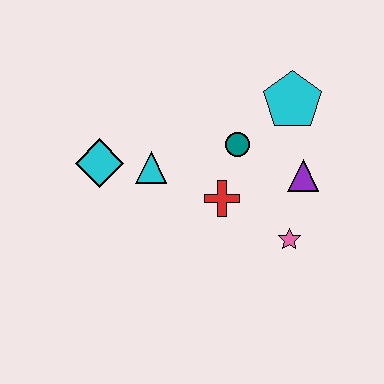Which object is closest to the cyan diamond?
The cyan triangle is closest to the cyan diamond.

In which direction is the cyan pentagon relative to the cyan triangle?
The cyan pentagon is to the right of the cyan triangle.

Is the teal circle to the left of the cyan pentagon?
Yes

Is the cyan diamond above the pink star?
Yes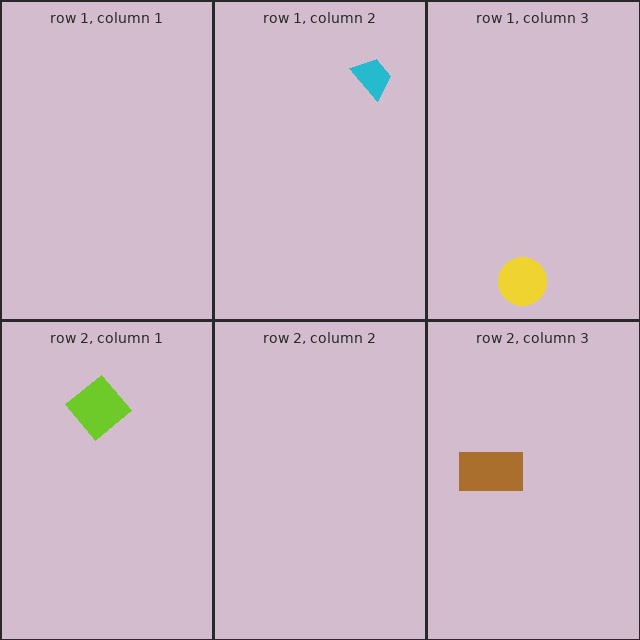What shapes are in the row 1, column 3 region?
The yellow circle.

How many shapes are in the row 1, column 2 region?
1.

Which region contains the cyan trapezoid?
The row 1, column 2 region.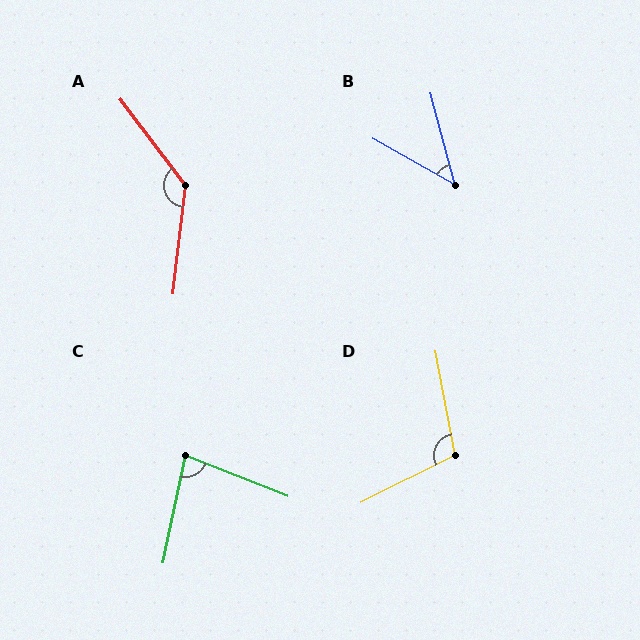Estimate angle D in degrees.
Approximately 106 degrees.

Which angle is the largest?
A, at approximately 137 degrees.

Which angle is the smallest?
B, at approximately 46 degrees.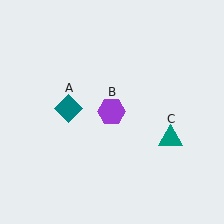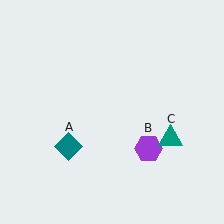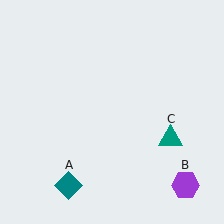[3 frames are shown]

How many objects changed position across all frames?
2 objects changed position: teal diamond (object A), purple hexagon (object B).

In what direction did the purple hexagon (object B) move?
The purple hexagon (object B) moved down and to the right.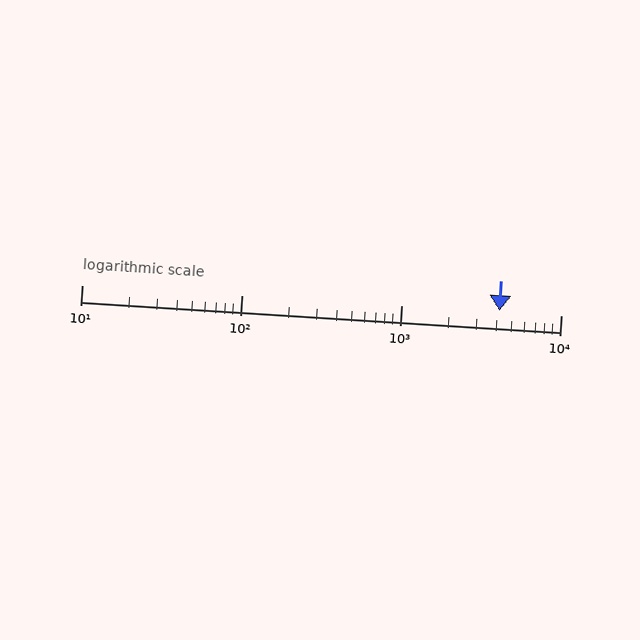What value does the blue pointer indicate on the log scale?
The pointer indicates approximately 4100.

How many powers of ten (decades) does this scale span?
The scale spans 3 decades, from 10 to 10000.